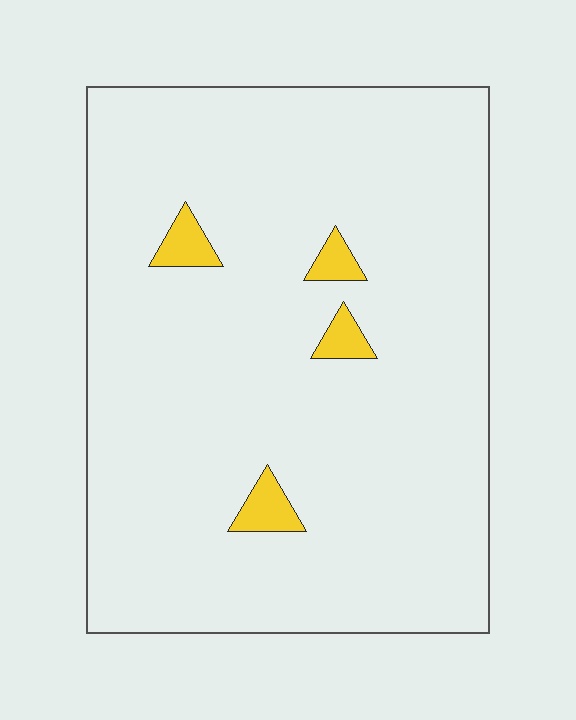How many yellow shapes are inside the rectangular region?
4.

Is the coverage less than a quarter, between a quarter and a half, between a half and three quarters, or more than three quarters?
Less than a quarter.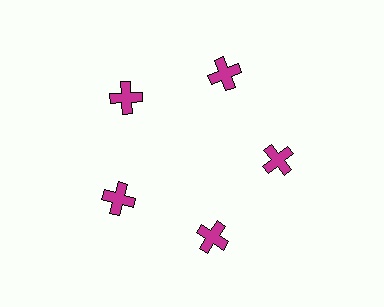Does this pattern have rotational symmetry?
Yes, this pattern has 5-fold rotational symmetry. It looks the same after rotating 72 degrees around the center.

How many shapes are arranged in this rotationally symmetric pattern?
There are 5 shapes, arranged in 5 groups of 1.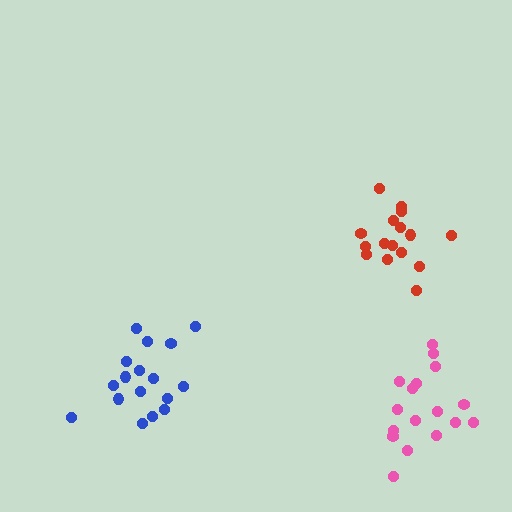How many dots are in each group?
Group 1: 16 dots, Group 2: 17 dots, Group 3: 17 dots (50 total).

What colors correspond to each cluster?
The clusters are colored: red, blue, pink.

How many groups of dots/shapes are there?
There are 3 groups.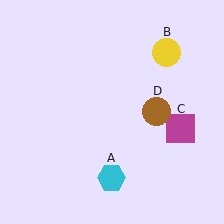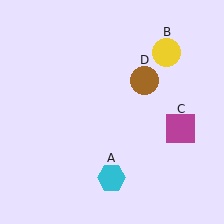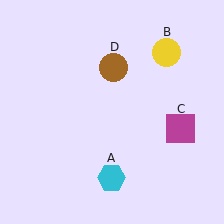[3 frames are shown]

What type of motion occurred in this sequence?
The brown circle (object D) rotated counterclockwise around the center of the scene.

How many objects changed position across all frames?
1 object changed position: brown circle (object D).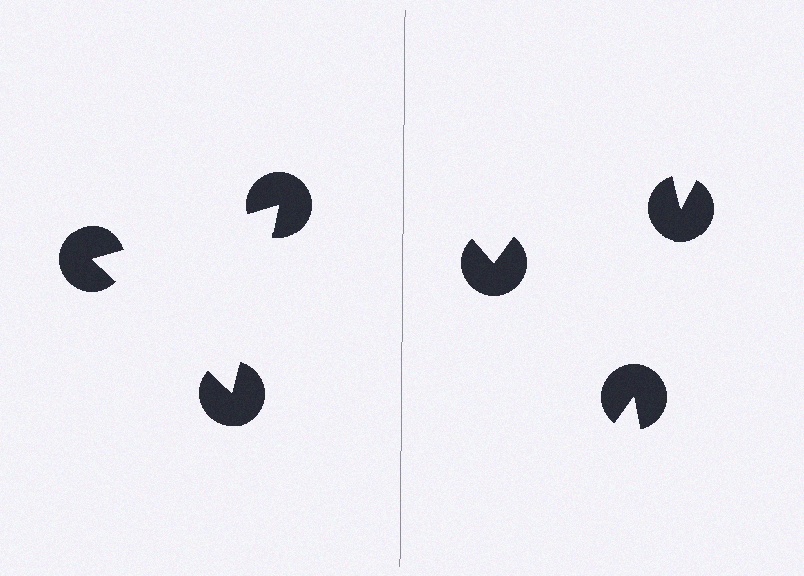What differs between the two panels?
The pac-man discs are positioned identically on both sides; only the wedge orientations differ. On the left they align to a triangle; on the right they are misaligned.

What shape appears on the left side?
An illusory triangle.